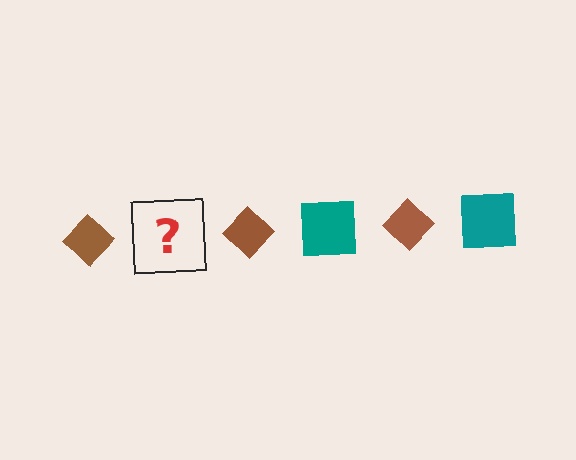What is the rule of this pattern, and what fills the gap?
The rule is that the pattern alternates between brown diamond and teal square. The gap should be filled with a teal square.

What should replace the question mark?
The question mark should be replaced with a teal square.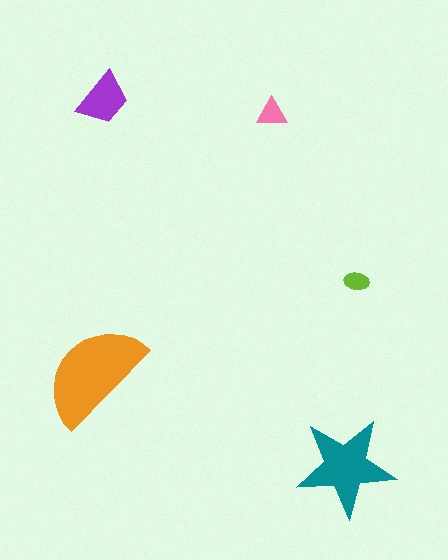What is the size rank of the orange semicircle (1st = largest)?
1st.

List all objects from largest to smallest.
The orange semicircle, the teal star, the purple trapezoid, the pink triangle, the lime ellipse.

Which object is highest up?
The purple trapezoid is topmost.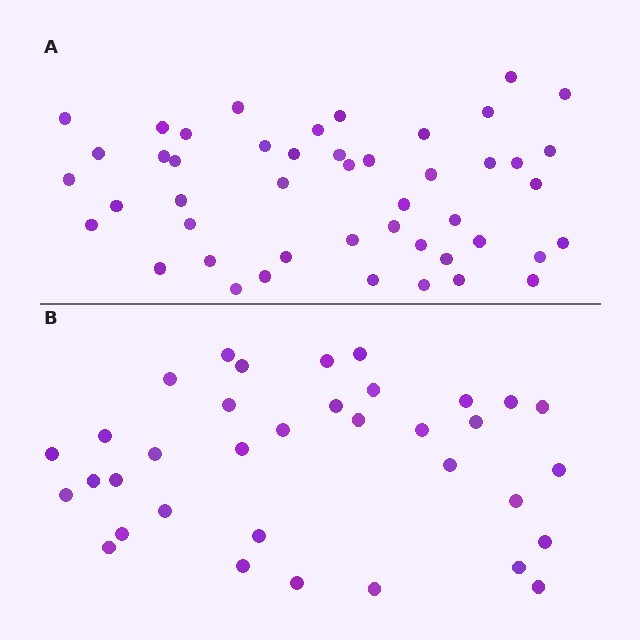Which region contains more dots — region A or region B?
Region A (the top region) has more dots.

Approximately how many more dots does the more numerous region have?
Region A has roughly 12 or so more dots than region B.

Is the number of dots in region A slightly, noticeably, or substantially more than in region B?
Region A has noticeably more, but not dramatically so. The ratio is roughly 1.3 to 1.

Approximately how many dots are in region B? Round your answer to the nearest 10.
About 40 dots. (The exact count is 35, which rounds to 40.)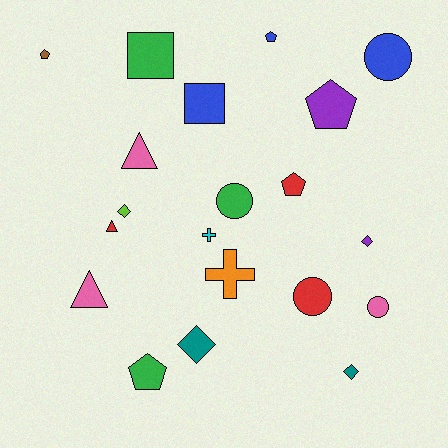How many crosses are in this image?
There are 2 crosses.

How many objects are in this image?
There are 20 objects.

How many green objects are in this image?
There are 3 green objects.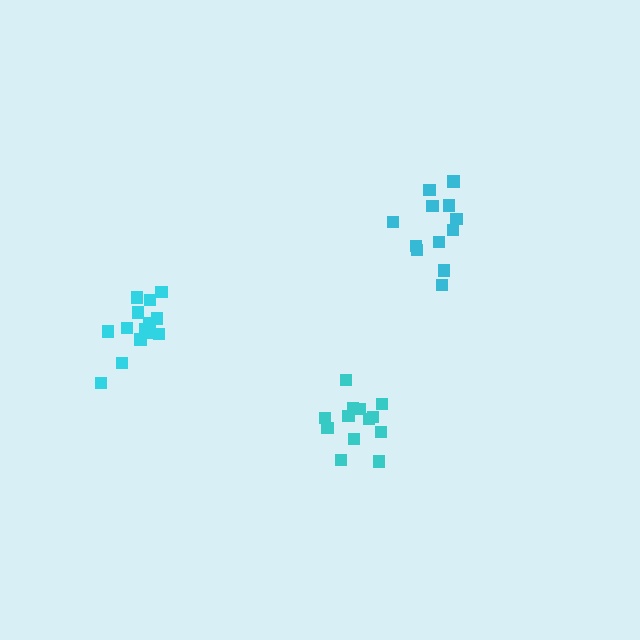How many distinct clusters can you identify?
There are 3 distinct clusters.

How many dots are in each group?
Group 1: 13 dots, Group 2: 15 dots, Group 3: 12 dots (40 total).